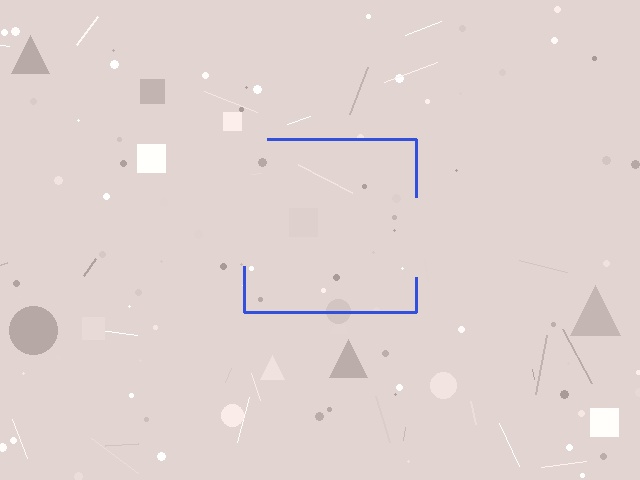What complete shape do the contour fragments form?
The contour fragments form a square.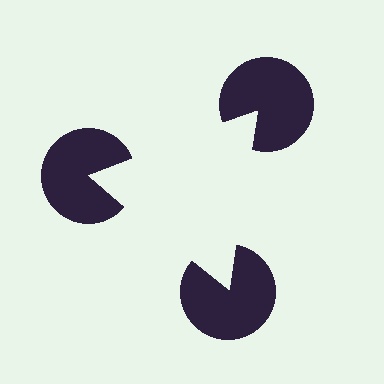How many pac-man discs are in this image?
There are 3 — one at each vertex of the illusory triangle.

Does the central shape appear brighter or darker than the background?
It typically appears slightly brighter than the background, even though no actual brightness change is drawn.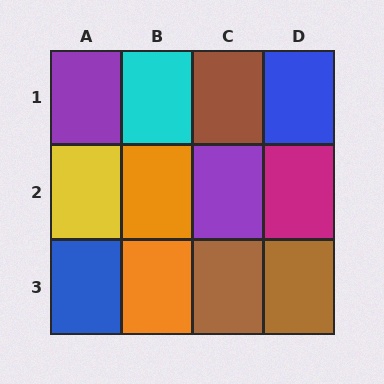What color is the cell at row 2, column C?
Purple.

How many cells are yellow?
1 cell is yellow.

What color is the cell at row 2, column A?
Yellow.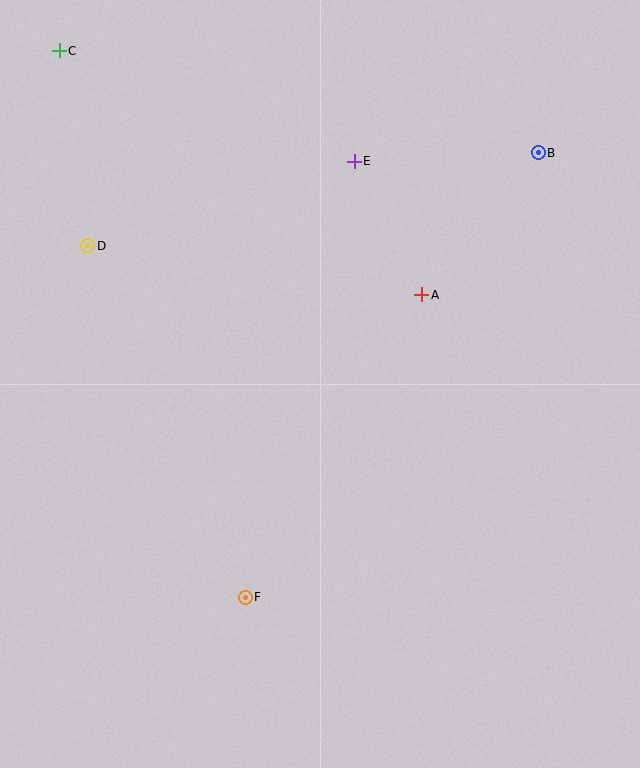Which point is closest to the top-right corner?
Point B is closest to the top-right corner.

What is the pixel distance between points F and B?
The distance between F and B is 532 pixels.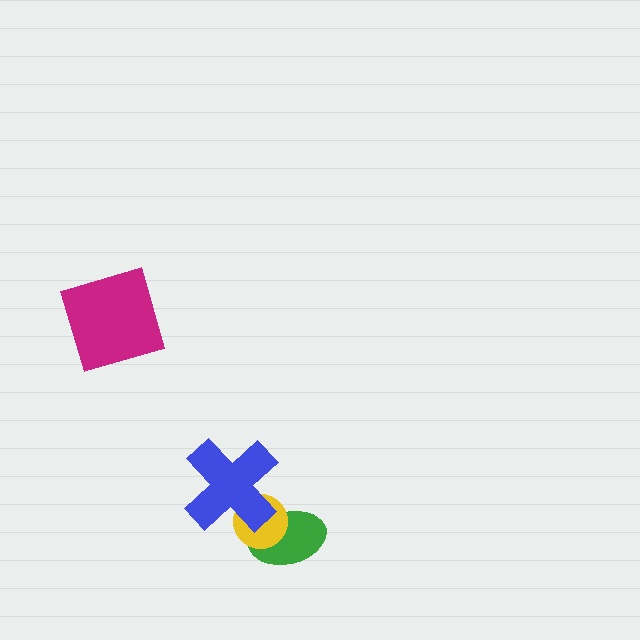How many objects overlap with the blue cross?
2 objects overlap with the blue cross.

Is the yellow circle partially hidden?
Yes, it is partially covered by another shape.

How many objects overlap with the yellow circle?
2 objects overlap with the yellow circle.